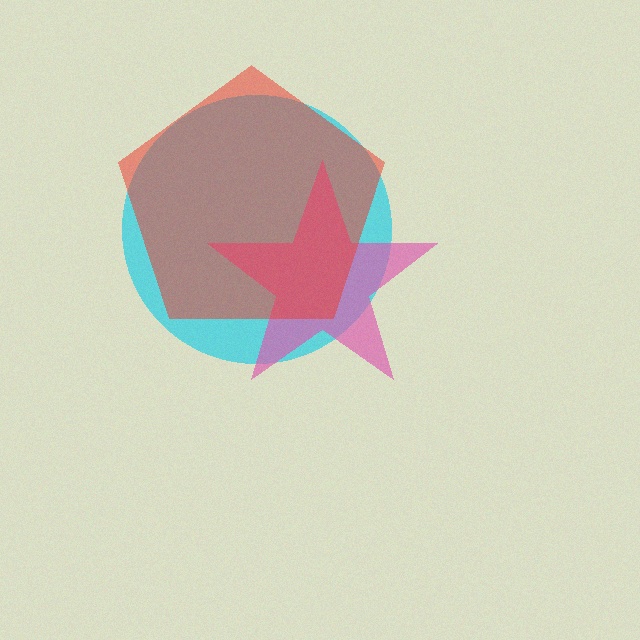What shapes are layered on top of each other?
The layered shapes are: a cyan circle, a pink star, a red pentagon.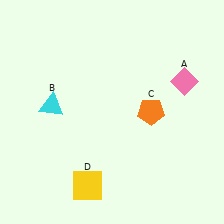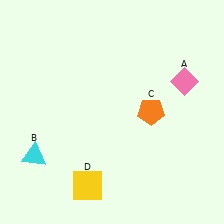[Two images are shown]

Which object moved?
The cyan triangle (B) moved down.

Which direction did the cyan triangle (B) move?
The cyan triangle (B) moved down.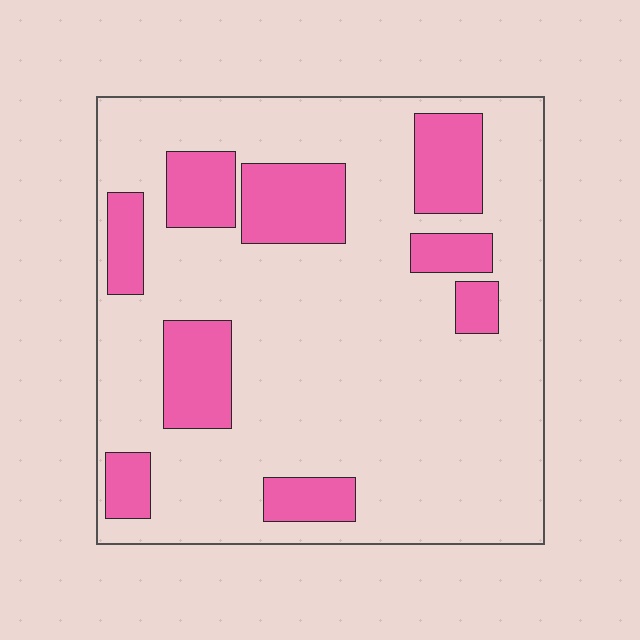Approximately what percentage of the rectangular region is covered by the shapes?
Approximately 20%.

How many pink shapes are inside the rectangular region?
9.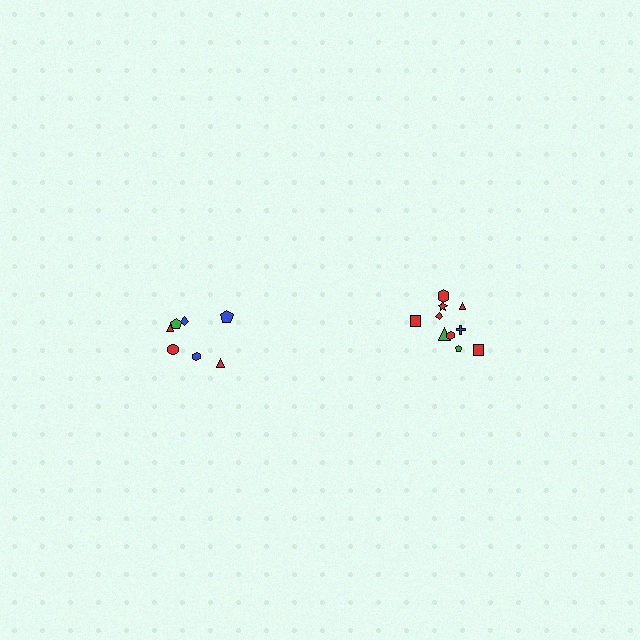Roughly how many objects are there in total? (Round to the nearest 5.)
Roughly 15 objects in total.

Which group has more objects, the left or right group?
The right group.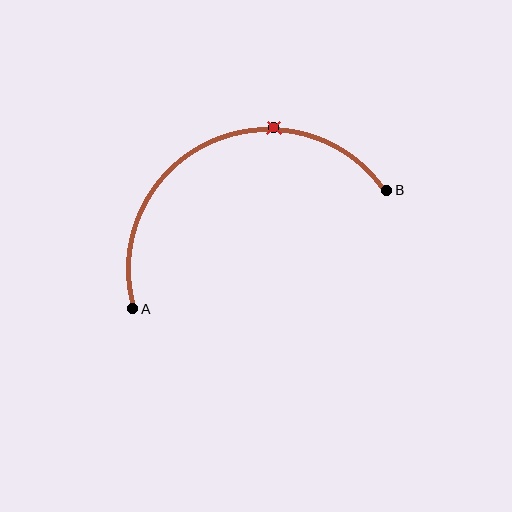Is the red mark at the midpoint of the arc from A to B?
No. The red mark lies on the arc but is closer to endpoint B. The arc midpoint would be at the point on the curve equidistant along the arc from both A and B.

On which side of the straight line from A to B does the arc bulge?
The arc bulges above the straight line connecting A and B.